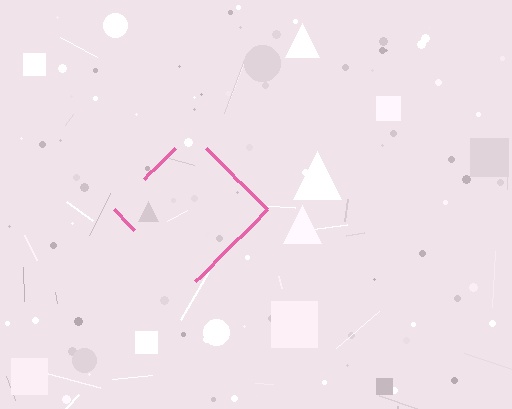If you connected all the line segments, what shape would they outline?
They would outline a diamond.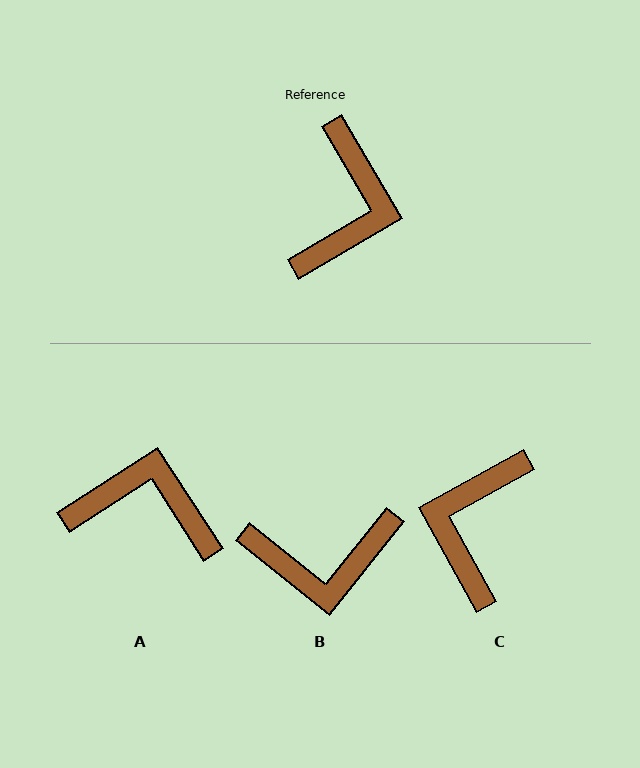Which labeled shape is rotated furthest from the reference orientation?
C, about 178 degrees away.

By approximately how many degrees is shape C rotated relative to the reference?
Approximately 178 degrees counter-clockwise.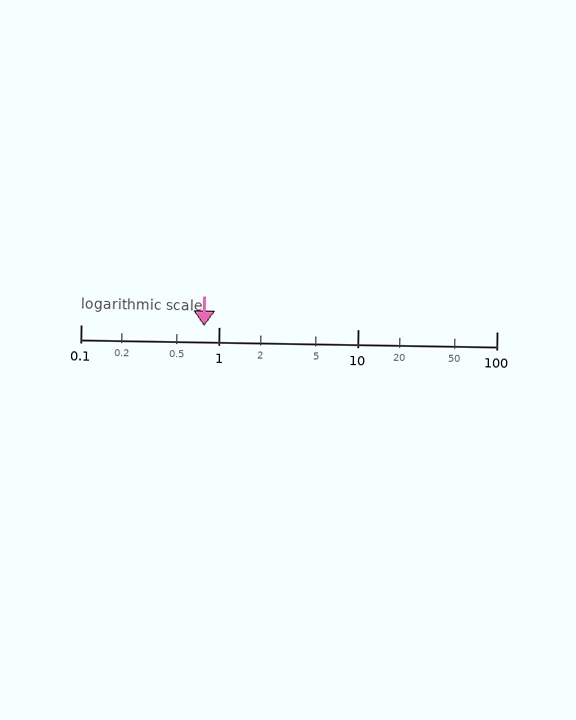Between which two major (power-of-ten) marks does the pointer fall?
The pointer is between 0.1 and 1.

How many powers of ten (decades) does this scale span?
The scale spans 3 decades, from 0.1 to 100.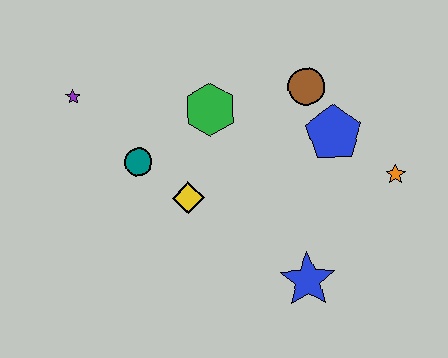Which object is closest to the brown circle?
The blue pentagon is closest to the brown circle.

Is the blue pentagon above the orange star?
Yes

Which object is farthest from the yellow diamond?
The orange star is farthest from the yellow diamond.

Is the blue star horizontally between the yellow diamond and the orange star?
Yes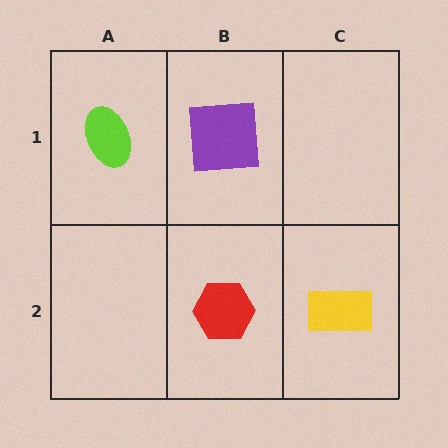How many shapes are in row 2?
2 shapes.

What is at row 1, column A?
A lime ellipse.